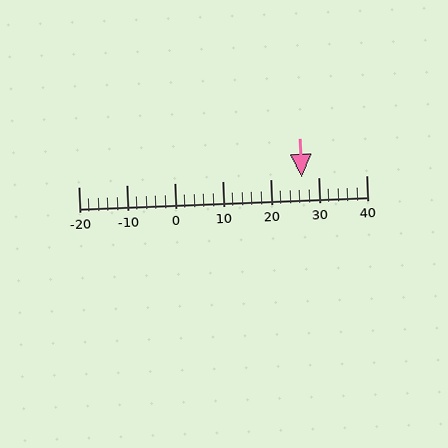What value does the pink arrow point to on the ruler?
The pink arrow points to approximately 27.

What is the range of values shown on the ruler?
The ruler shows values from -20 to 40.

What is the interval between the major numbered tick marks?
The major tick marks are spaced 10 units apart.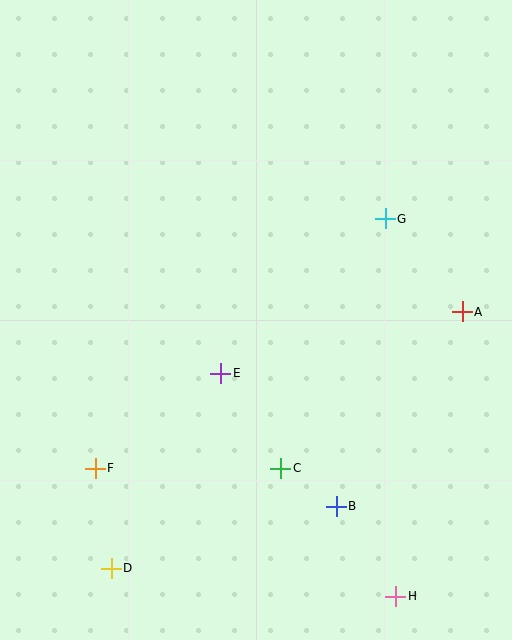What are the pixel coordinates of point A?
Point A is at (462, 312).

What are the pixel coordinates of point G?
Point G is at (385, 219).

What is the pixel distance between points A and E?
The distance between A and E is 249 pixels.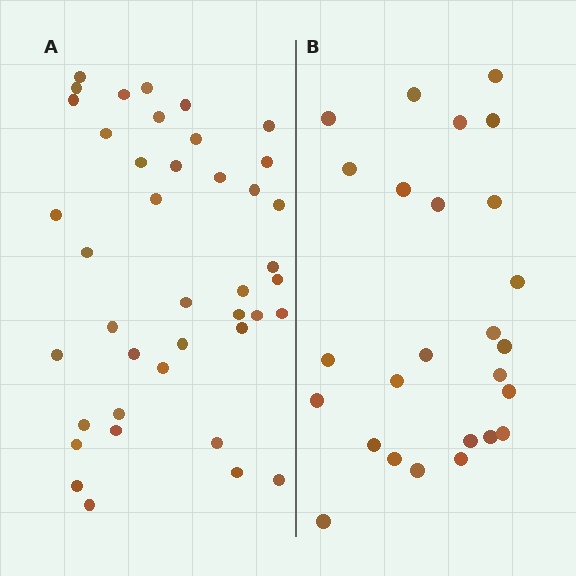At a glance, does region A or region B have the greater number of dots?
Region A (the left region) has more dots.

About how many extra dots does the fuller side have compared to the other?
Region A has approximately 15 more dots than region B.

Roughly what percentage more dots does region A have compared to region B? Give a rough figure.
About 60% more.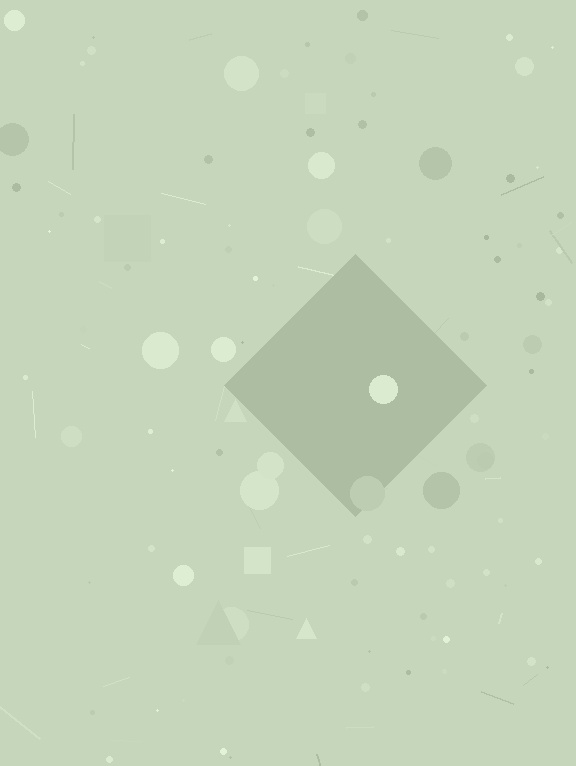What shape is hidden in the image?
A diamond is hidden in the image.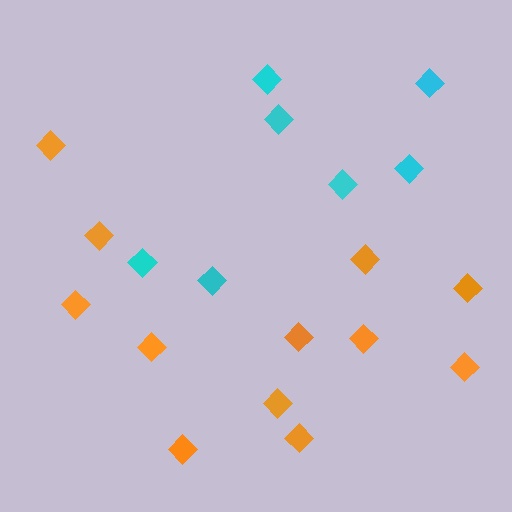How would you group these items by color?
There are 2 groups: one group of orange diamonds (12) and one group of cyan diamonds (7).